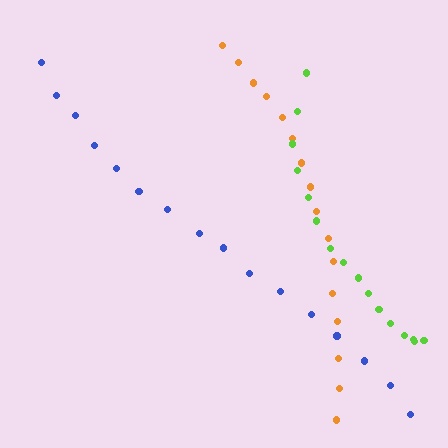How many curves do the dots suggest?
There are 3 distinct paths.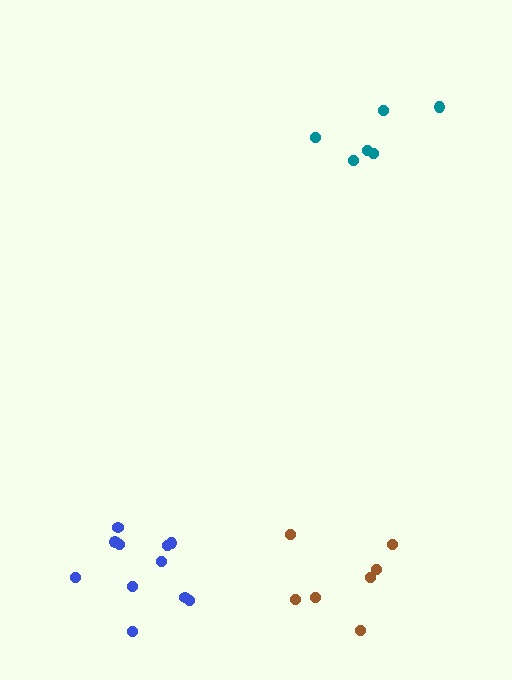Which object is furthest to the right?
The teal cluster is rightmost.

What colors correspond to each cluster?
The clusters are colored: blue, teal, brown.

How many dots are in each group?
Group 1: 11 dots, Group 2: 6 dots, Group 3: 7 dots (24 total).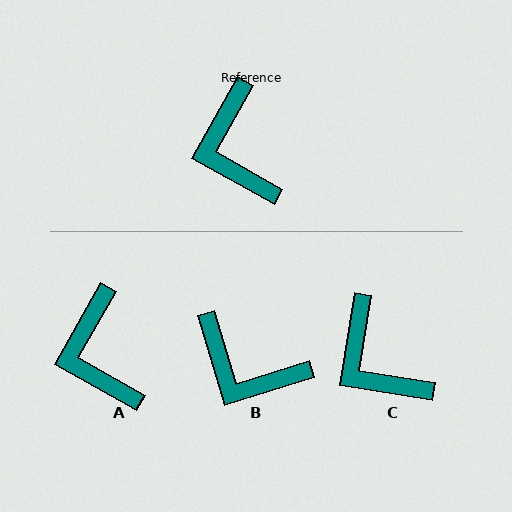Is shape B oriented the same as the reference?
No, it is off by about 46 degrees.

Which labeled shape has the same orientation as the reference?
A.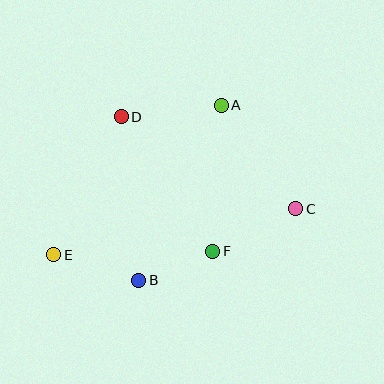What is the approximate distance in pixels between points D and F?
The distance between D and F is approximately 163 pixels.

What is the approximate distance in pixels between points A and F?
The distance between A and F is approximately 146 pixels.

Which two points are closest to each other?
Points B and F are closest to each other.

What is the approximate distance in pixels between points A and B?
The distance between A and B is approximately 193 pixels.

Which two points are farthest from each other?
Points C and E are farthest from each other.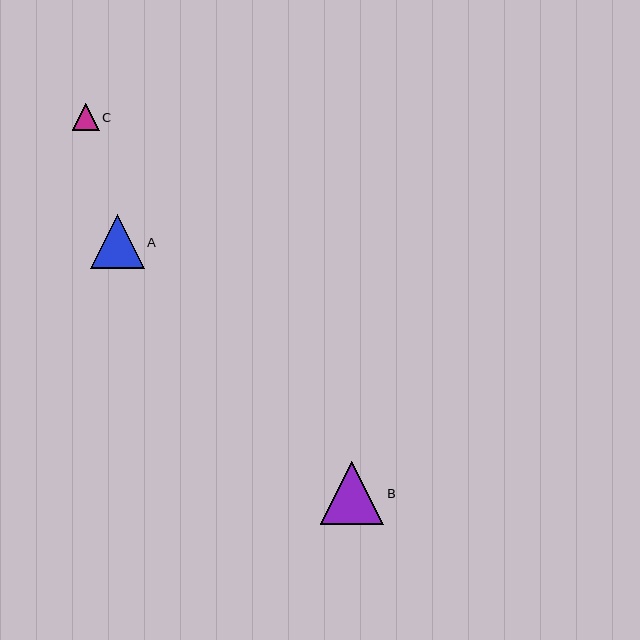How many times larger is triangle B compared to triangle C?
Triangle B is approximately 2.4 times the size of triangle C.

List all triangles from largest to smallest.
From largest to smallest: B, A, C.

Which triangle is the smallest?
Triangle C is the smallest with a size of approximately 27 pixels.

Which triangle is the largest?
Triangle B is the largest with a size of approximately 64 pixels.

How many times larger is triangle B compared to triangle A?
Triangle B is approximately 1.2 times the size of triangle A.